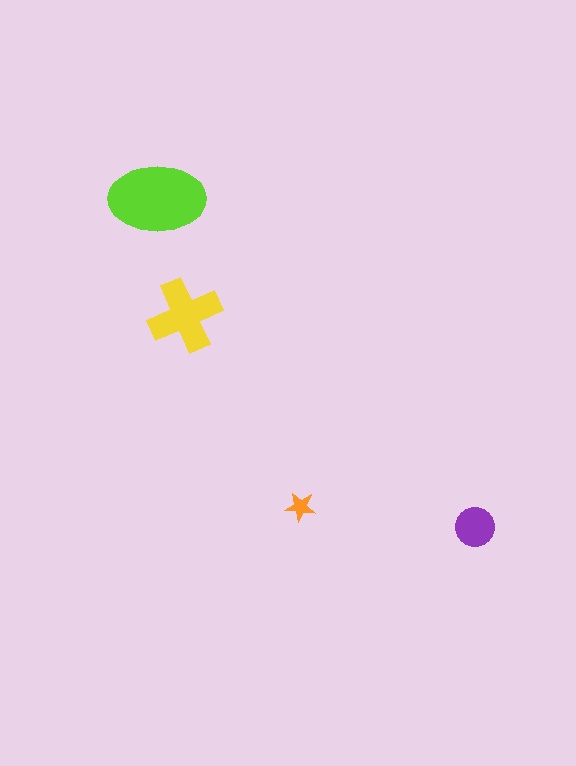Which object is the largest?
The lime ellipse.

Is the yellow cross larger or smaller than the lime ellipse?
Smaller.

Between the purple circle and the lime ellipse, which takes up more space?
The lime ellipse.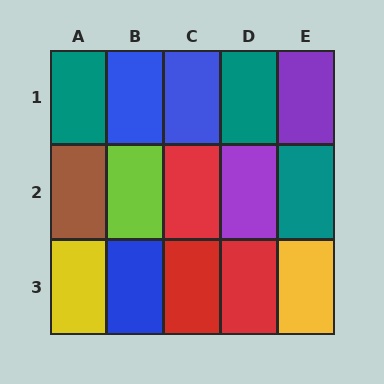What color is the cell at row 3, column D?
Red.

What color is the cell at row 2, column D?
Purple.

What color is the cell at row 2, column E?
Teal.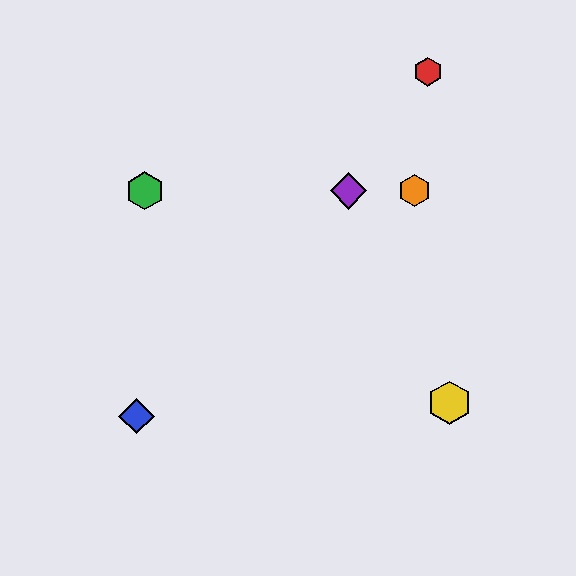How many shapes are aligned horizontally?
3 shapes (the green hexagon, the purple diamond, the orange hexagon) are aligned horizontally.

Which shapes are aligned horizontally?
The green hexagon, the purple diamond, the orange hexagon are aligned horizontally.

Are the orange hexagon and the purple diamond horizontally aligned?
Yes, both are at y≈191.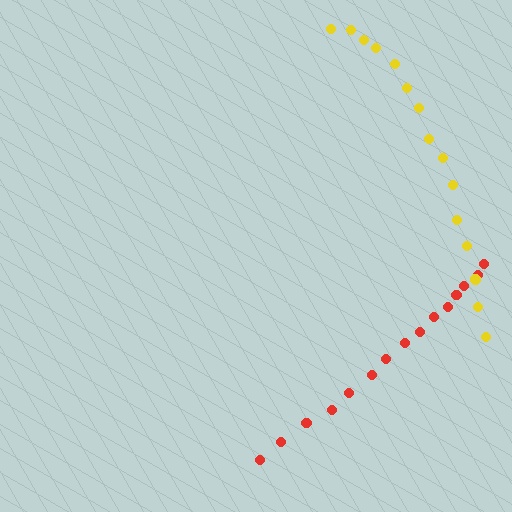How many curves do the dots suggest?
There are 2 distinct paths.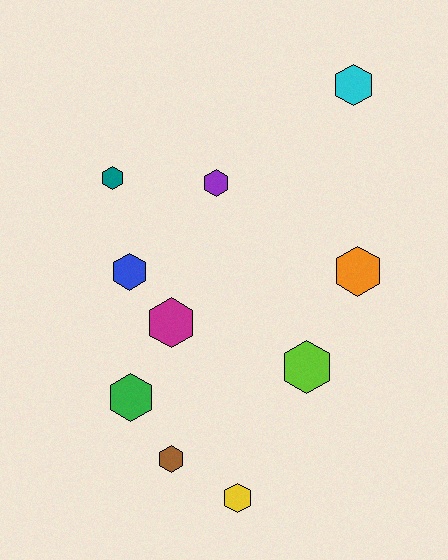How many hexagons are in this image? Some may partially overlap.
There are 10 hexagons.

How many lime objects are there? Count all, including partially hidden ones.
There is 1 lime object.